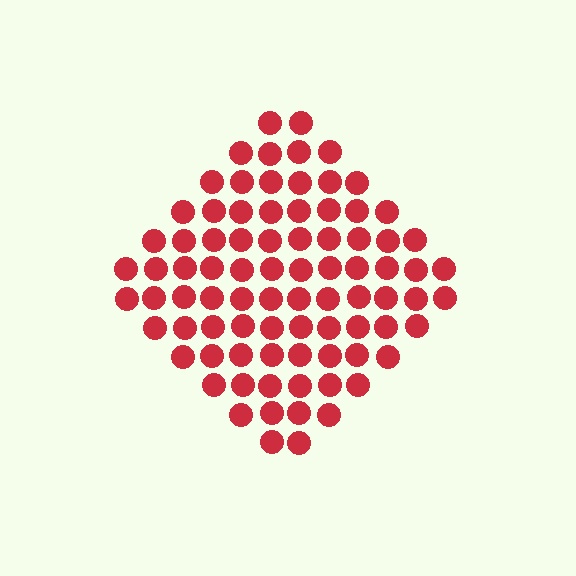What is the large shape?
The large shape is a diamond.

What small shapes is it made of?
It is made of small circles.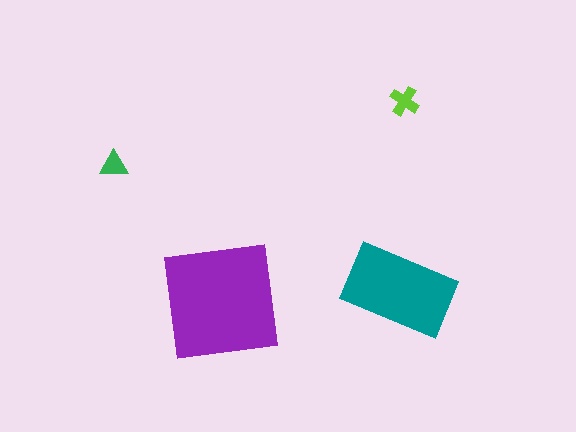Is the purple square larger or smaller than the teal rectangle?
Larger.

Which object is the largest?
The purple square.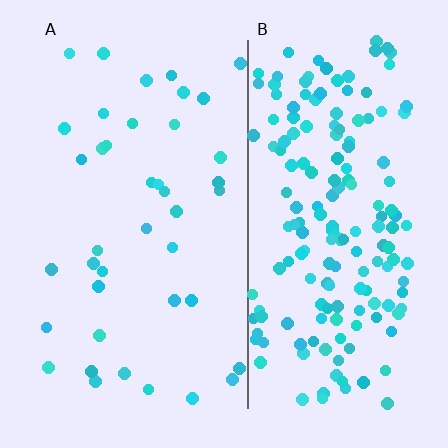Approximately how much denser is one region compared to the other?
Approximately 4.4× — region B over region A.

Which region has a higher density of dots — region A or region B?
B (the right).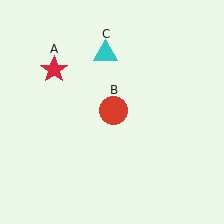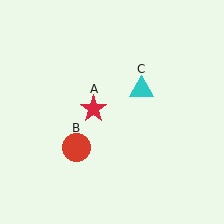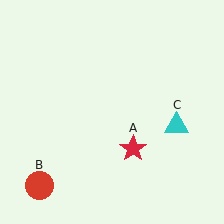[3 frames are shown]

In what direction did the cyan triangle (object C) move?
The cyan triangle (object C) moved down and to the right.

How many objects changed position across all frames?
3 objects changed position: red star (object A), red circle (object B), cyan triangle (object C).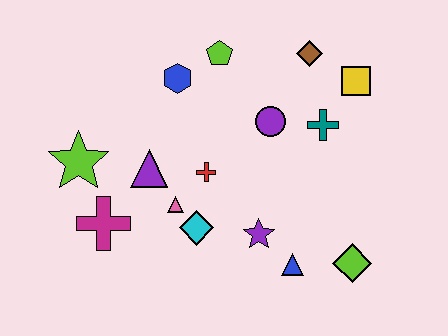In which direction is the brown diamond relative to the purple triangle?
The brown diamond is to the right of the purple triangle.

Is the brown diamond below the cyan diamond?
No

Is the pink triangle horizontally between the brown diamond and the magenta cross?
Yes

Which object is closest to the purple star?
The blue triangle is closest to the purple star.